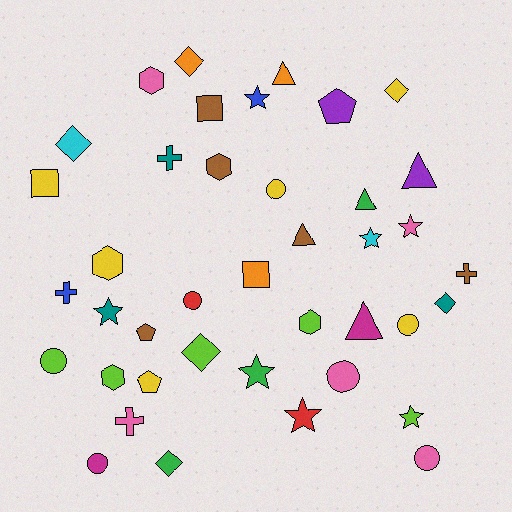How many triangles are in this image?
There are 5 triangles.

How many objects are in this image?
There are 40 objects.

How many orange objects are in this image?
There are 3 orange objects.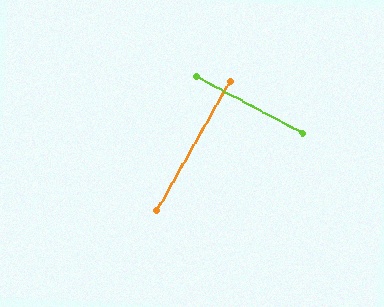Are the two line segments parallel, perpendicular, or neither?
Perpendicular — they meet at approximately 88°.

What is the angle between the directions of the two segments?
Approximately 88 degrees.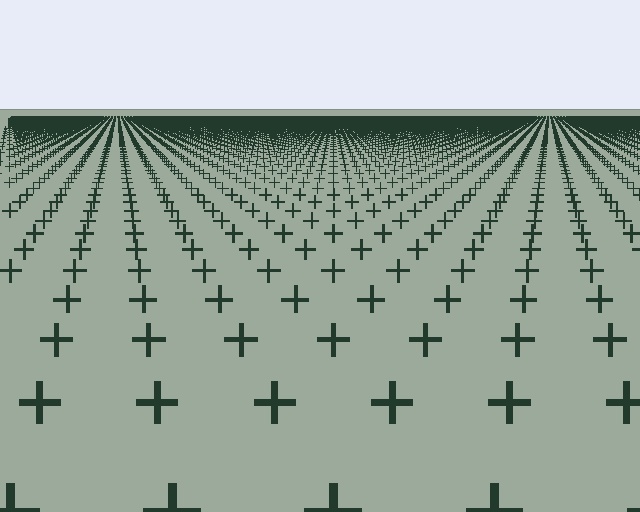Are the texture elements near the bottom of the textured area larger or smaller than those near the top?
Larger. Near the bottom, elements are closer to the viewer and appear at a bigger on-screen size.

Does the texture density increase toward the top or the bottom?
Density increases toward the top.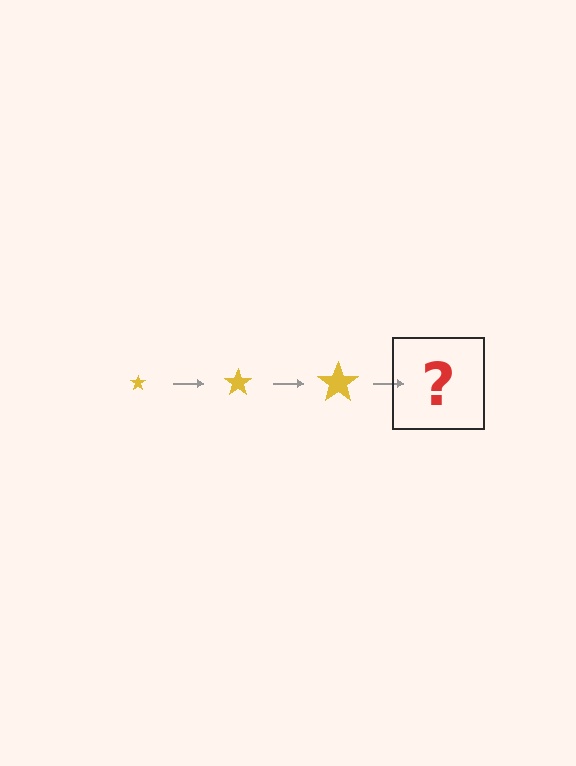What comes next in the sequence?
The next element should be a yellow star, larger than the previous one.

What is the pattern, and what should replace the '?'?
The pattern is that the star gets progressively larger each step. The '?' should be a yellow star, larger than the previous one.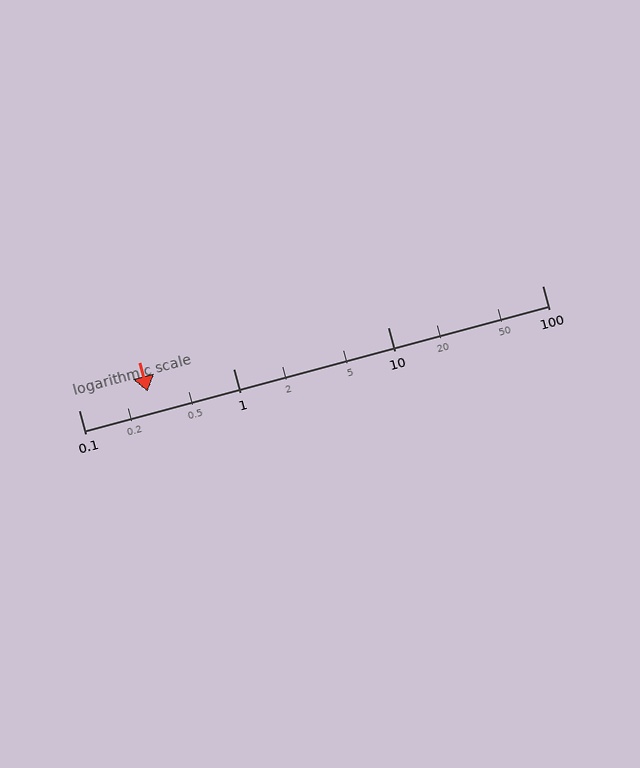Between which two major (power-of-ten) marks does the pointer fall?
The pointer is between 0.1 and 1.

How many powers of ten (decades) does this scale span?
The scale spans 3 decades, from 0.1 to 100.